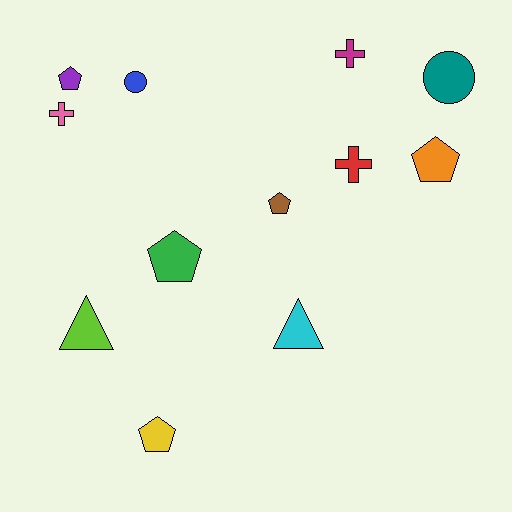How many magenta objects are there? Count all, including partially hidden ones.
There is 1 magenta object.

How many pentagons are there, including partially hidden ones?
There are 5 pentagons.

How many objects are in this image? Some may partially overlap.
There are 12 objects.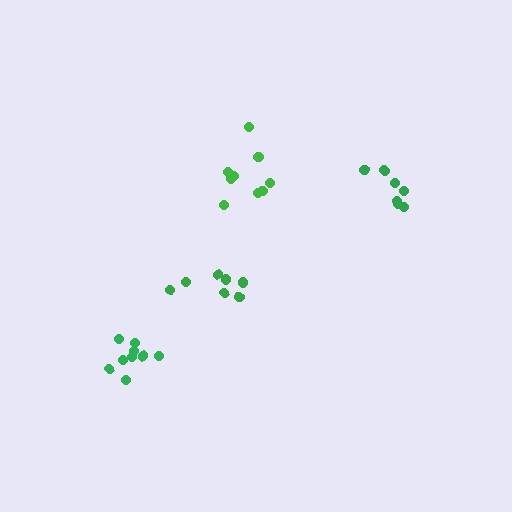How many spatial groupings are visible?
There are 4 spatial groupings.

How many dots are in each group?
Group 1: 7 dots, Group 2: 9 dots, Group 3: 8 dots, Group 4: 9 dots (33 total).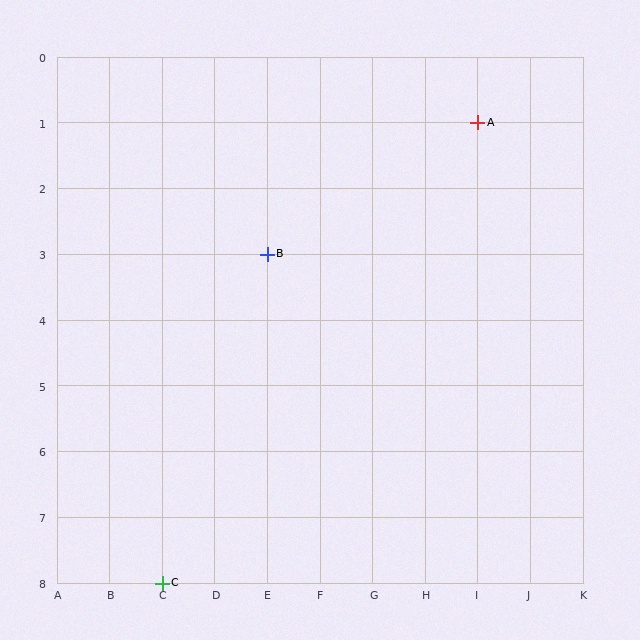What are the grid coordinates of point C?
Point C is at grid coordinates (C, 8).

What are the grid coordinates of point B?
Point B is at grid coordinates (E, 3).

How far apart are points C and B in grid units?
Points C and B are 2 columns and 5 rows apart (about 5.4 grid units diagonally).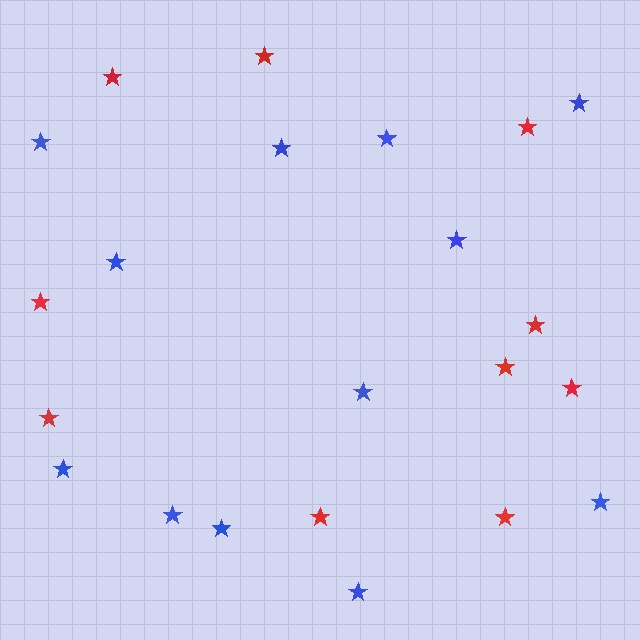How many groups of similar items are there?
There are 2 groups: one group of blue stars (12) and one group of red stars (10).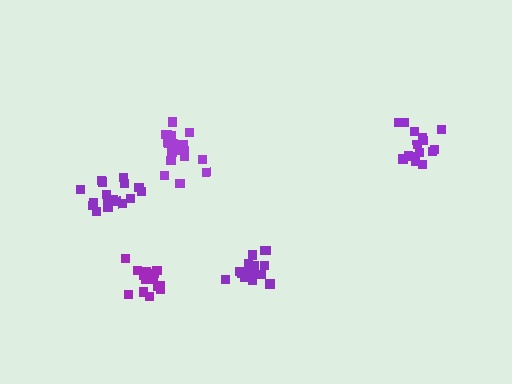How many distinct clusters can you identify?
There are 5 distinct clusters.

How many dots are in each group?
Group 1: 15 dots, Group 2: 18 dots, Group 3: 16 dots, Group 4: 15 dots, Group 5: 17 dots (81 total).